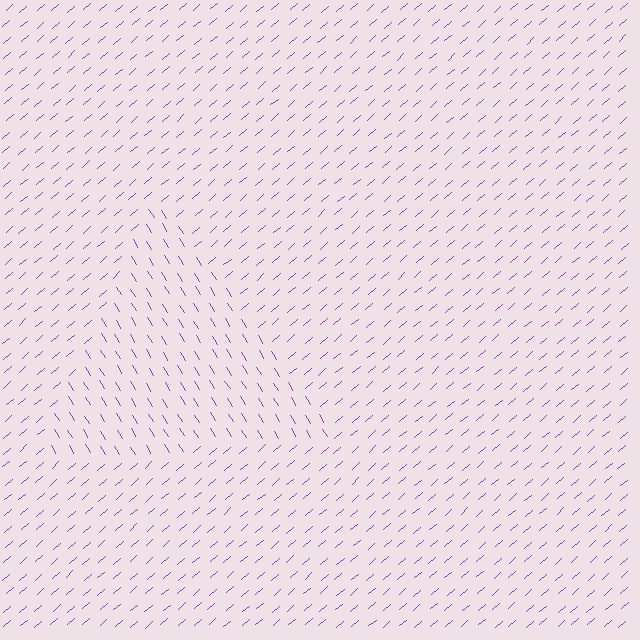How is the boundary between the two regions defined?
The boundary is defined purely by a change in line orientation (approximately 81 degrees difference). All lines are the same color and thickness.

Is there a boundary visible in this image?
Yes, there is a texture boundary formed by a change in line orientation.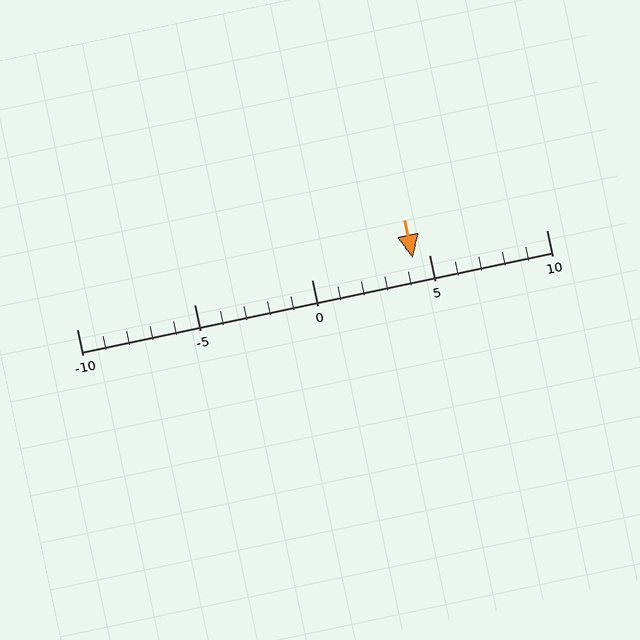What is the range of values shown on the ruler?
The ruler shows values from -10 to 10.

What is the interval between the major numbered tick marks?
The major tick marks are spaced 5 units apart.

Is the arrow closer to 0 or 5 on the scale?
The arrow is closer to 5.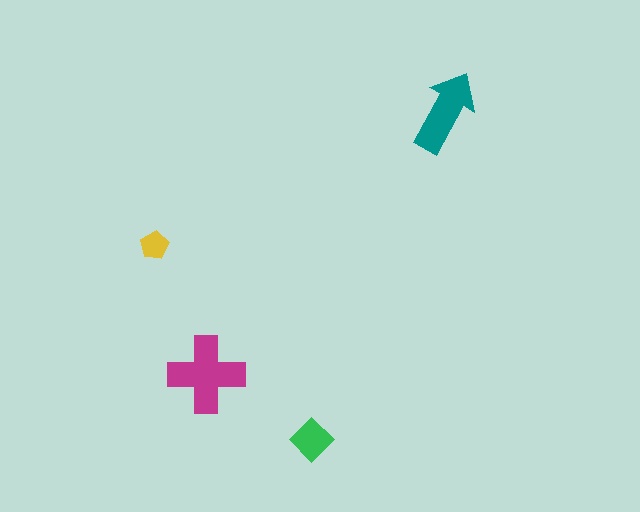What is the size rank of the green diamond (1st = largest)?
3rd.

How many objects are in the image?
There are 4 objects in the image.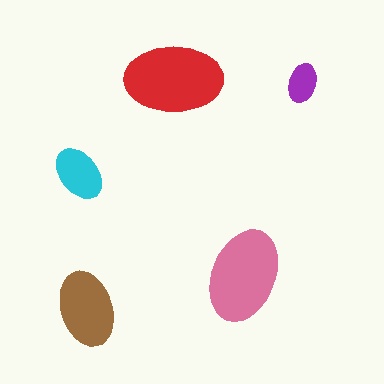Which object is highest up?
The red ellipse is topmost.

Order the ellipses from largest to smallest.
the red one, the pink one, the brown one, the cyan one, the purple one.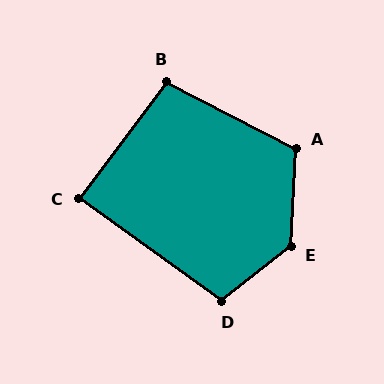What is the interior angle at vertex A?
Approximately 114 degrees (obtuse).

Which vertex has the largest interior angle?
E, at approximately 131 degrees.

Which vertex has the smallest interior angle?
C, at approximately 89 degrees.